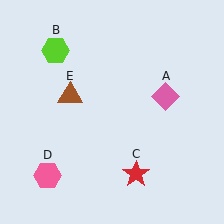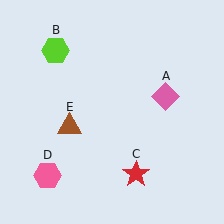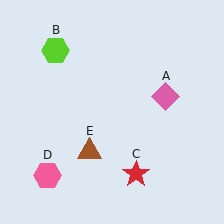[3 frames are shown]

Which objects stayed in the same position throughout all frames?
Pink diamond (object A) and lime hexagon (object B) and red star (object C) and pink hexagon (object D) remained stationary.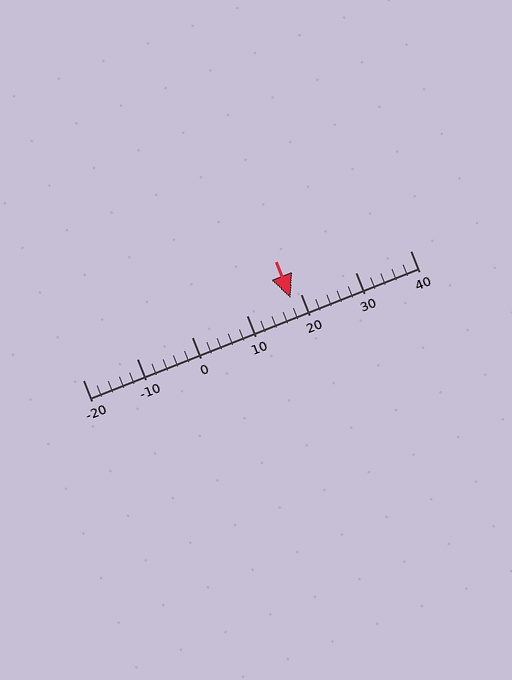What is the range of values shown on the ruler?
The ruler shows values from -20 to 40.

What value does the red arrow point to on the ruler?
The red arrow points to approximately 18.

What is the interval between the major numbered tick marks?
The major tick marks are spaced 10 units apart.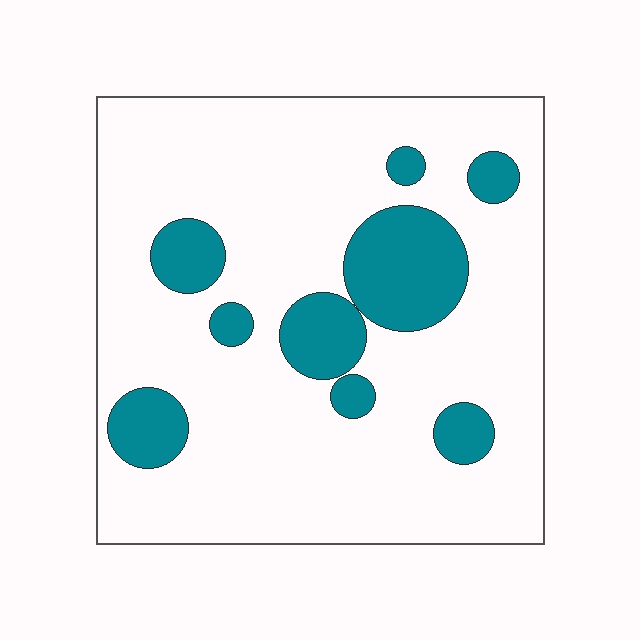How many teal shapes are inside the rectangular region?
9.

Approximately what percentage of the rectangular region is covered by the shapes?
Approximately 20%.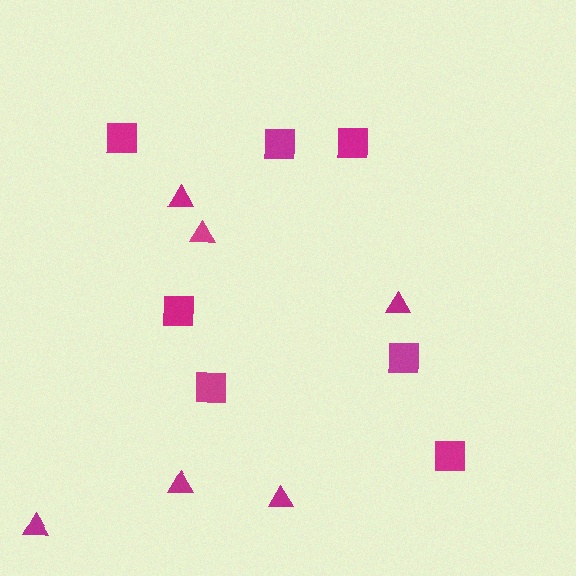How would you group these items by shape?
There are 2 groups: one group of squares (7) and one group of triangles (6).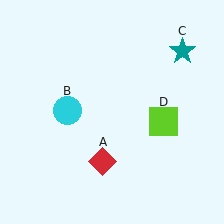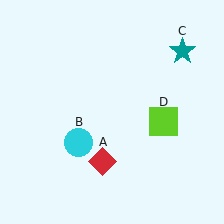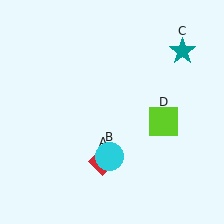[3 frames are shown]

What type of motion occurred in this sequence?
The cyan circle (object B) rotated counterclockwise around the center of the scene.